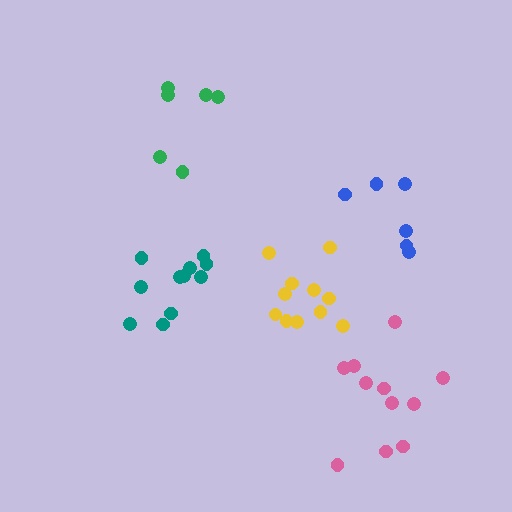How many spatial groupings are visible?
There are 5 spatial groupings.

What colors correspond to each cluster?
The clusters are colored: teal, green, yellow, pink, blue.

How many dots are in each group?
Group 1: 11 dots, Group 2: 6 dots, Group 3: 11 dots, Group 4: 11 dots, Group 5: 6 dots (45 total).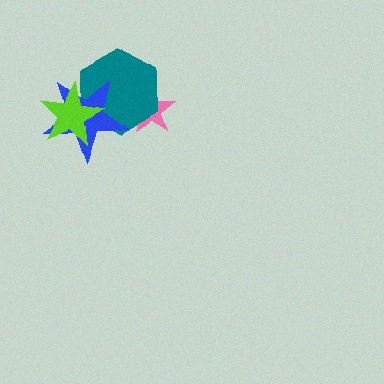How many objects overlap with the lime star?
2 objects overlap with the lime star.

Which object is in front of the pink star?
The teal hexagon is in front of the pink star.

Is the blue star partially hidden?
Yes, it is partially covered by another shape.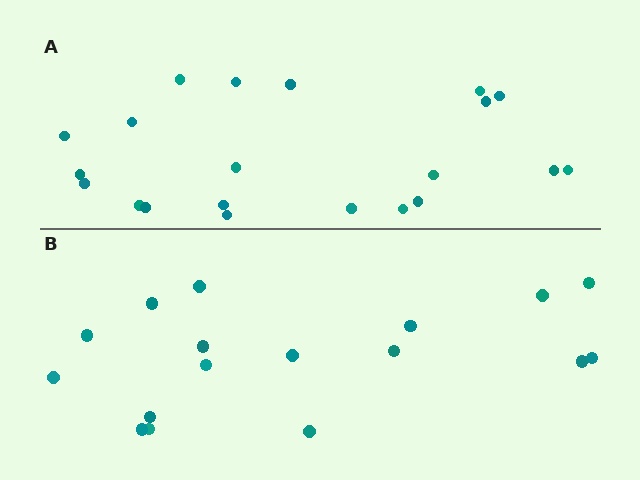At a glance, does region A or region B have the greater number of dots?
Region A (the top region) has more dots.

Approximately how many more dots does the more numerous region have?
Region A has about 4 more dots than region B.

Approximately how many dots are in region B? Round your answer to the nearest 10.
About 20 dots. (The exact count is 17, which rounds to 20.)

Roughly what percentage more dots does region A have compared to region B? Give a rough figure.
About 25% more.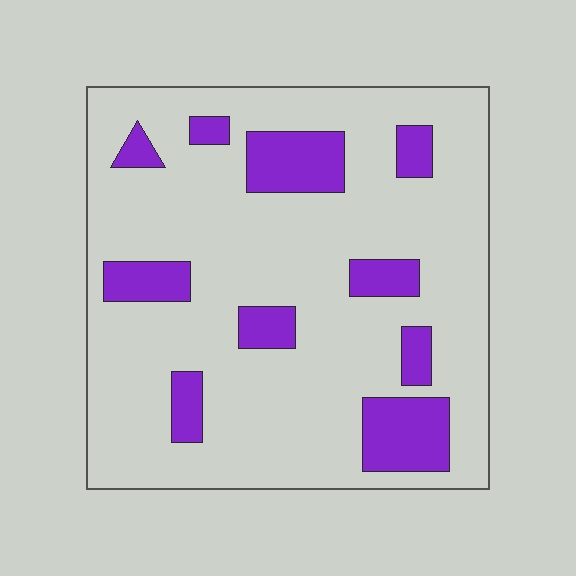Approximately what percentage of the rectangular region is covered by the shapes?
Approximately 20%.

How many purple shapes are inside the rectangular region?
10.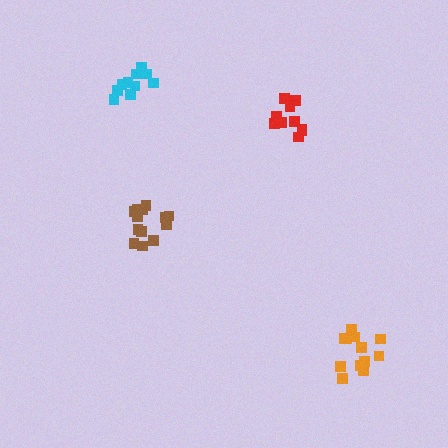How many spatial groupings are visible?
There are 4 spatial groupings.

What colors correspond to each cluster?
The clusters are colored: red, cyan, orange, brown.